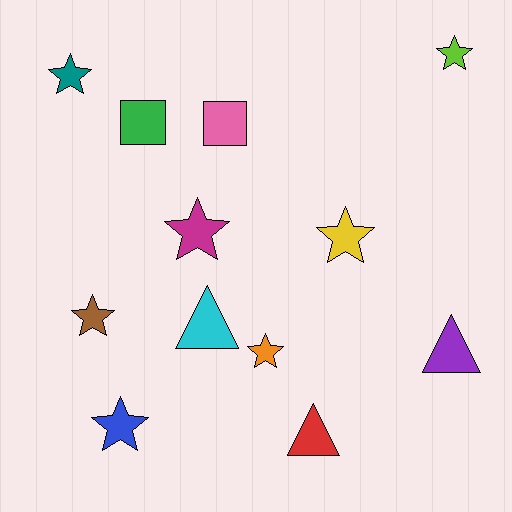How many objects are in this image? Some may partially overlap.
There are 12 objects.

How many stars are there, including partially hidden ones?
There are 7 stars.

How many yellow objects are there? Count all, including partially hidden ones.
There is 1 yellow object.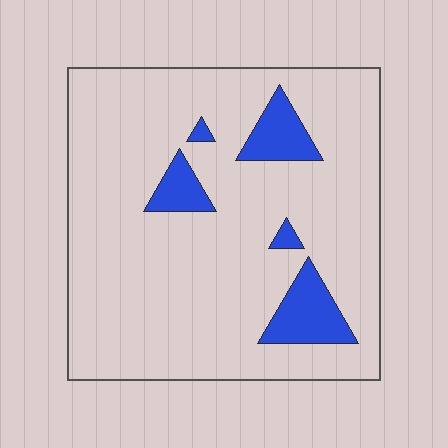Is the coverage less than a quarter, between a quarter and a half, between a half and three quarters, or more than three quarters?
Less than a quarter.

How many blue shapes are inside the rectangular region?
5.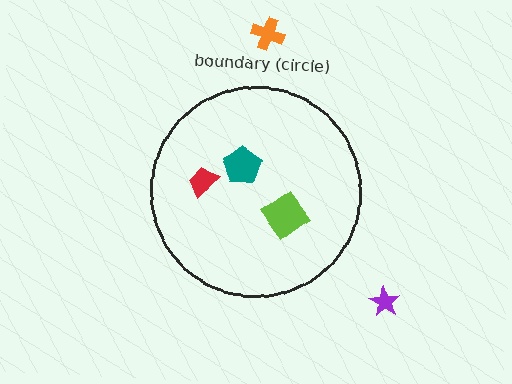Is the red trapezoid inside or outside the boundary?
Inside.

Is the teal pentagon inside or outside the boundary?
Inside.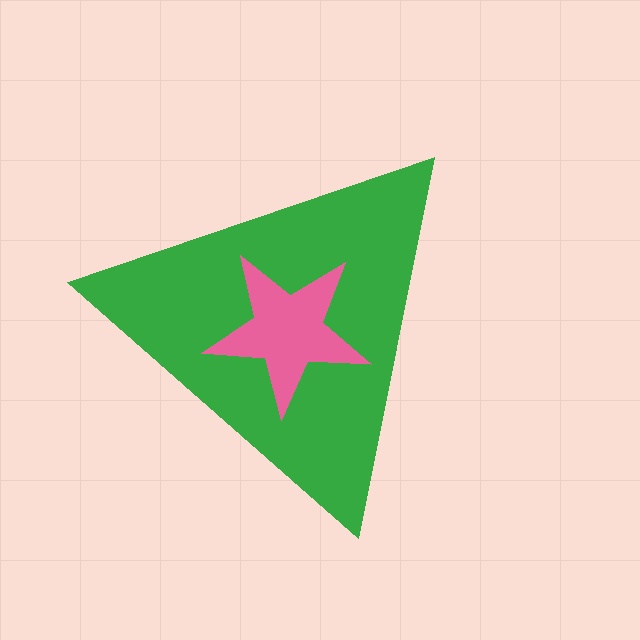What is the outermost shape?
The green triangle.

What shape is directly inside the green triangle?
The pink star.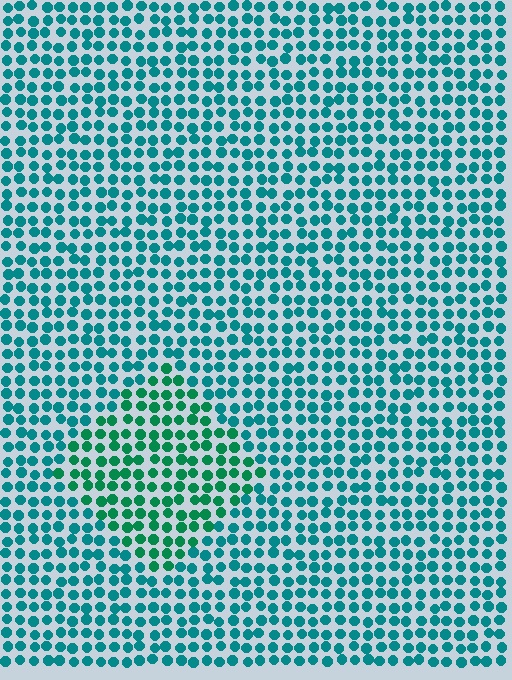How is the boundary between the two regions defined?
The boundary is defined purely by a slight shift in hue (about 28 degrees). Spacing, size, and orientation are identical on both sides.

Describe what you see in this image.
The image is filled with small teal elements in a uniform arrangement. A diamond-shaped region is visible where the elements are tinted to a slightly different hue, forming a subtle color boundary.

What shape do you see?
I see a diamond.